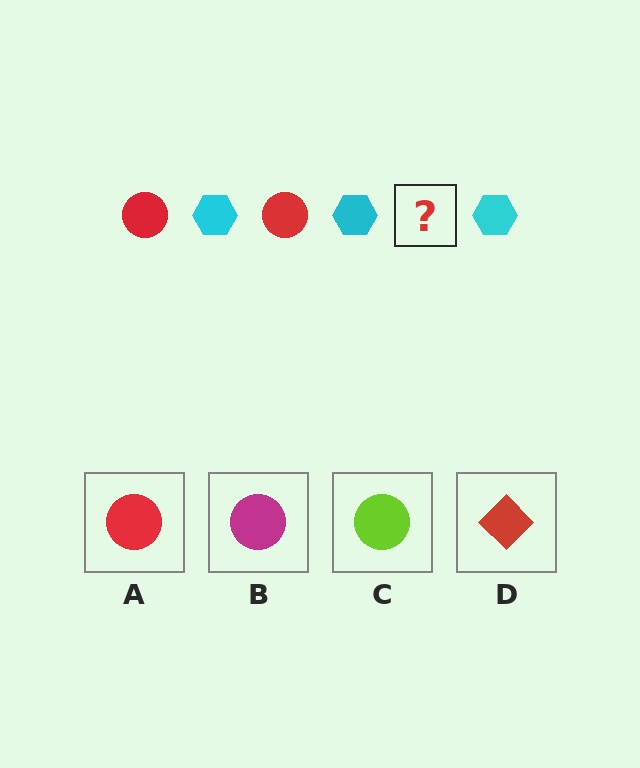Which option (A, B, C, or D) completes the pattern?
A.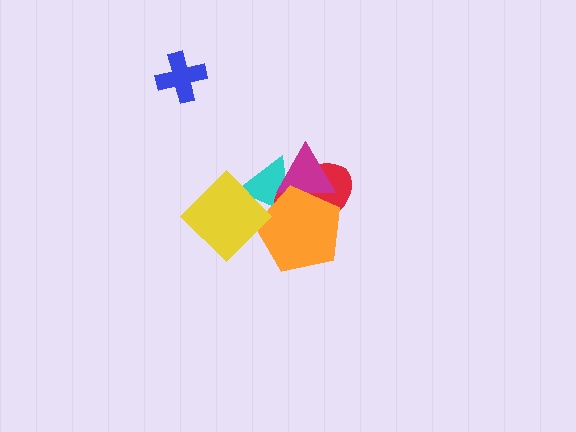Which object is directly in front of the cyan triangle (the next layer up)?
The red ellipse is directly in front of the cyan triangle.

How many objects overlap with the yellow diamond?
2 objects overlap with the yellow diamond.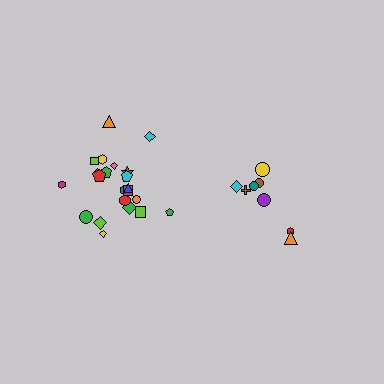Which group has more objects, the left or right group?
The left group.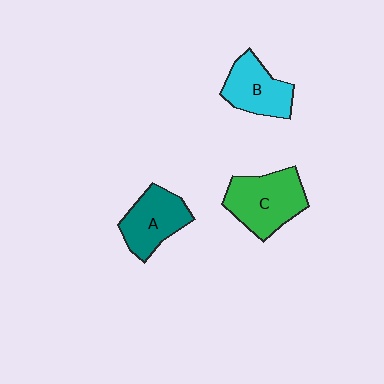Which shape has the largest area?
Shape C (green).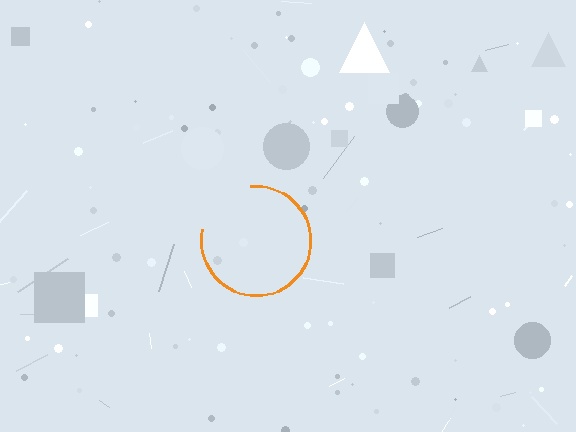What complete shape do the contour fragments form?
The contour fragments form a circle.